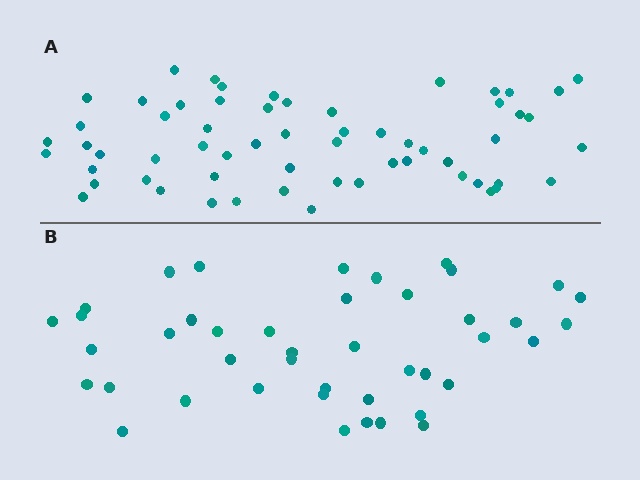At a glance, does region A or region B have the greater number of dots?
Region A (the top region) has more dots.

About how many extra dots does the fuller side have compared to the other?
Region A has approximately 15 more dots than region B.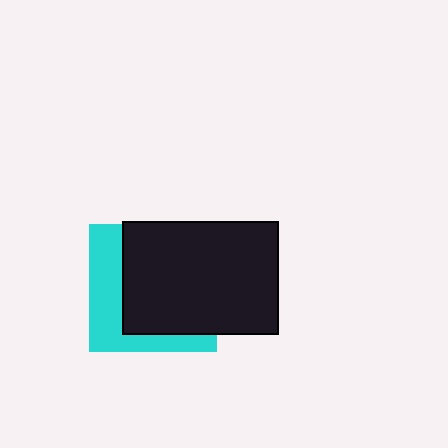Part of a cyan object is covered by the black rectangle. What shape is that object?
It is a square.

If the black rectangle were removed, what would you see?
You would see the complete cyan square.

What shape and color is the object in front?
The object in front is a black rectangle.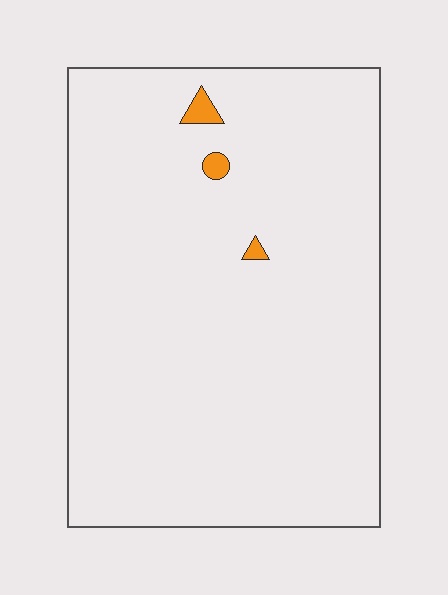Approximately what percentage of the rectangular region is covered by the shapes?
Approximately 0%.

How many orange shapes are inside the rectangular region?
3.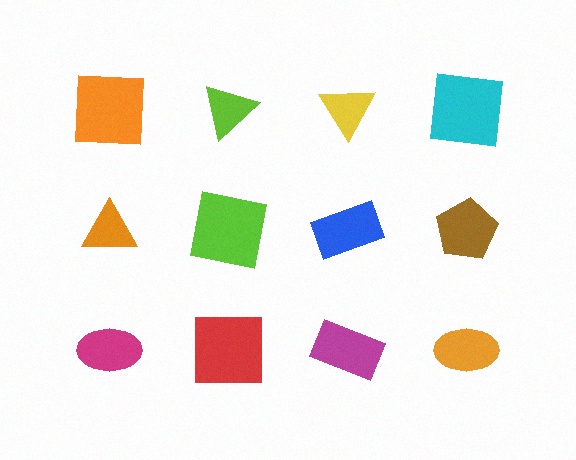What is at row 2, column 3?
A blue rectangle.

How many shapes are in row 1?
4 shapes.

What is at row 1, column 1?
An orange square.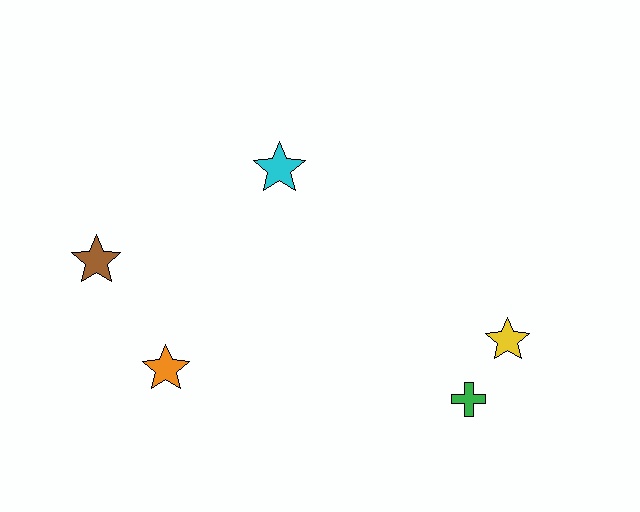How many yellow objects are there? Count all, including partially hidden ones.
There is 1 yellow object.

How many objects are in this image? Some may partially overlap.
There are 5 objects.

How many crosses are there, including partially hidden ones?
There is 1 cross.